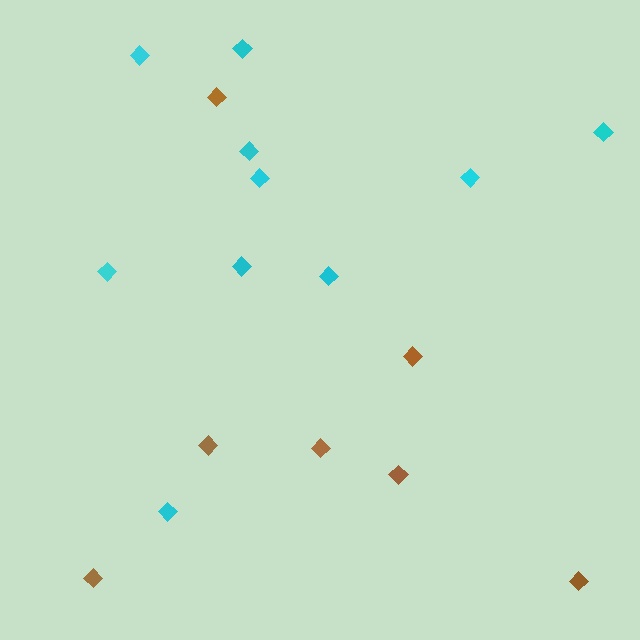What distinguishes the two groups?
There are 2 groups: one group of brown diamonds (7) and one group of cyan diamonds (10).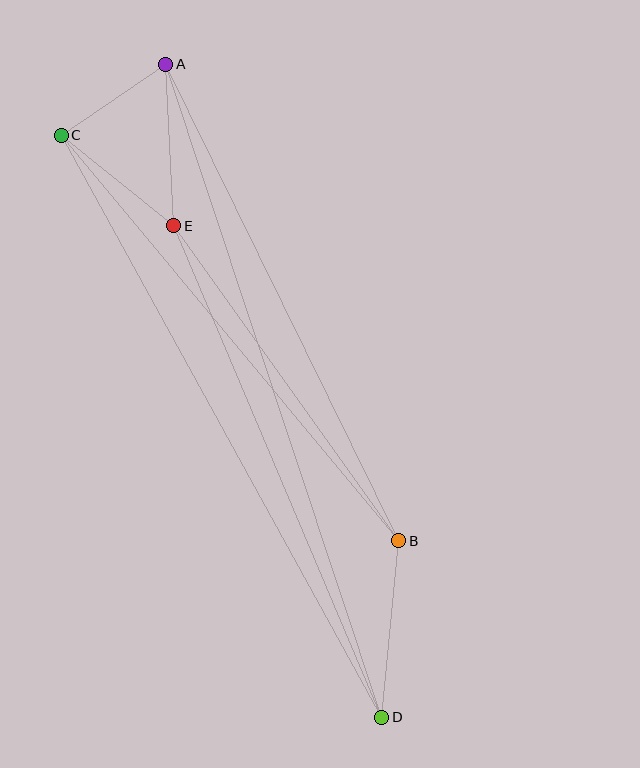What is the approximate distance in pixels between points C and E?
The distance between C and E is approximately 145 pixels.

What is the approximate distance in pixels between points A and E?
The distance between A and E is approximately 162 pixels.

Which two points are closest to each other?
Points A and C are closest to each other.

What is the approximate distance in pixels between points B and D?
The distance between B and D is approximately 177 pixels.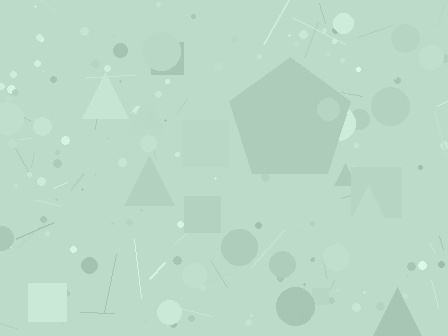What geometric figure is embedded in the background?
A pentagon is embedded in the background.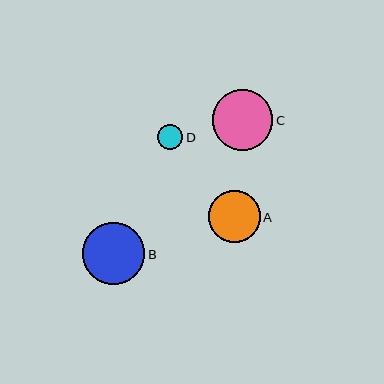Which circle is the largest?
Circle B is the largest with a size of approximately 62 pixels.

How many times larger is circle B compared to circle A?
Circle B is approximately 1.2 times the size of circle A.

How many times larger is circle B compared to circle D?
Circle B is approximately 2.4 times the size of circle D.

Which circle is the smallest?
Circle D is the smallest with a size of approximately 26 pixels.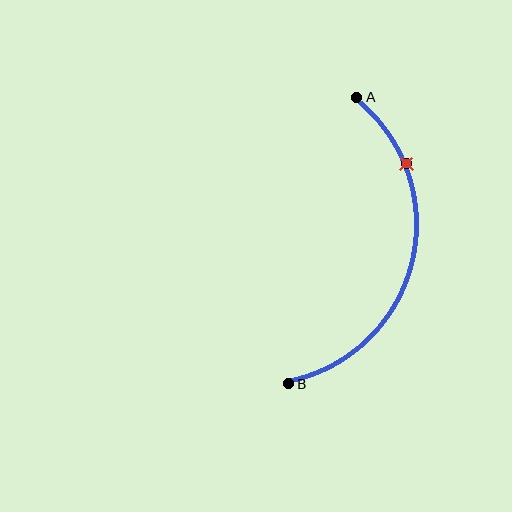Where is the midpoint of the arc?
The arc midpoint is the point on the curve farthest from the straight line joining A and B. It sits to the right of that line.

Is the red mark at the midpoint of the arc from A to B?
No. The red mark lies on the arc but is closer to endpoint A. The arc midpoint would be at the point on the curve equidistant along the arc from both A and B.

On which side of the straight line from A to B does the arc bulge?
The arc bulges to the right of the straight line connecting A and B.